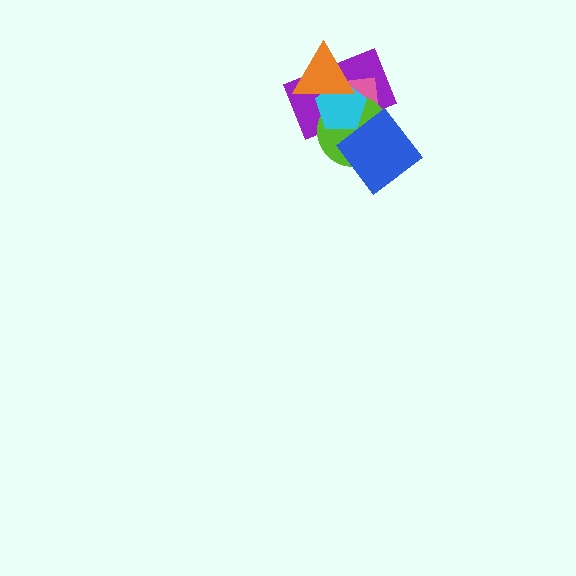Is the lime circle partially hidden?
Yes, it is partially covered by another shape.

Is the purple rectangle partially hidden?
Yes, it is partially covered by another shape.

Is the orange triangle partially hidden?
No, no other shape covers it.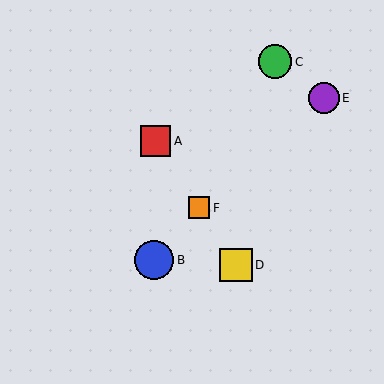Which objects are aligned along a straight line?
Objects A, D, F are aligned along a straight line.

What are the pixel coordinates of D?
Object D is at (236, 265).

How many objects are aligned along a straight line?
3 objects (A, D, F) are aligned along a straight line.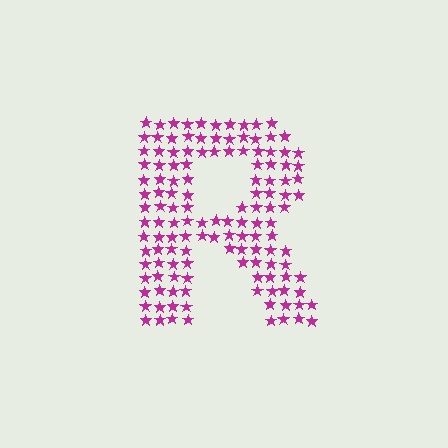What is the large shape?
The large shape is the letter R.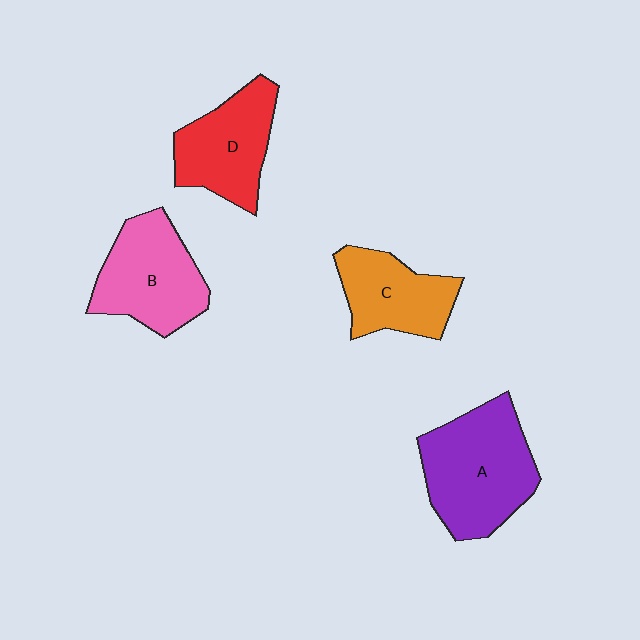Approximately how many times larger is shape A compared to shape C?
Approximately 1.5 times.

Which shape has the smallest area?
Shape C (orange).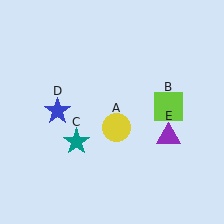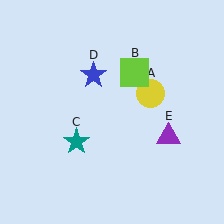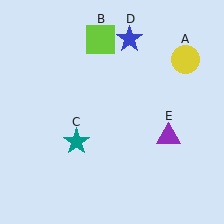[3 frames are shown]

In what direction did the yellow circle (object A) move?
The yellow circle (object A) moved up and to the right.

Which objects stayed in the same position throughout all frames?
Teal star (object C) and purple triangle (object E) remained stationary.